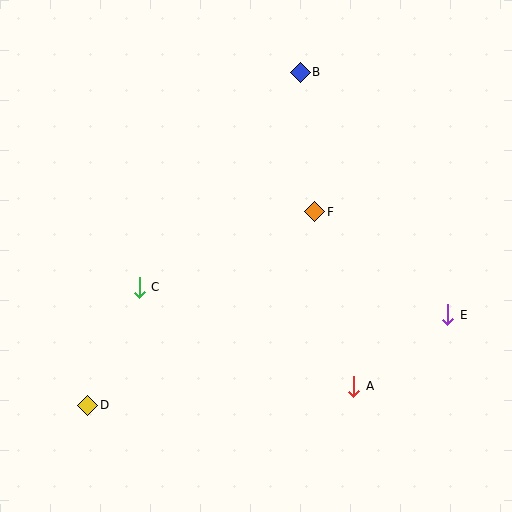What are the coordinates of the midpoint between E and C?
The midpoint between E and C is at (293, 301).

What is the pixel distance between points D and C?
The distance between D and C is 129 pixels.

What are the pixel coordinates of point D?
Point D is at (88, 405).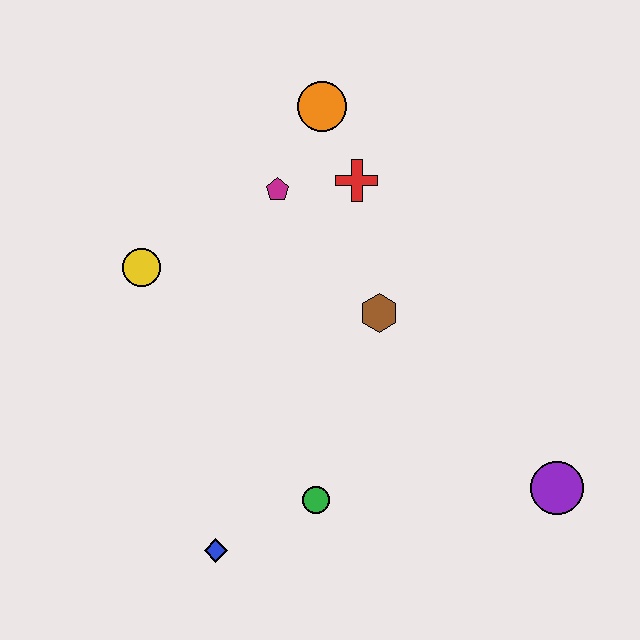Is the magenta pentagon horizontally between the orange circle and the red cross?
No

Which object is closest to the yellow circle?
The magenta pentagon is closest to the yellow circle.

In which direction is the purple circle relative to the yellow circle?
The purple circle is to the right of the yellow circle.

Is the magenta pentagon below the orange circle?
Yes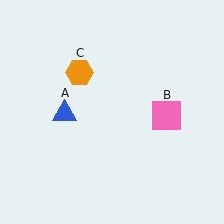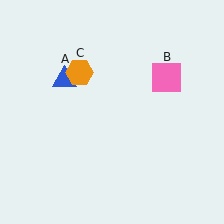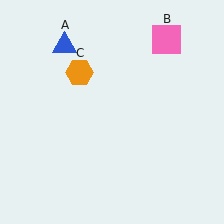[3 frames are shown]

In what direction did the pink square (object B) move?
The pink square (object B) moved up.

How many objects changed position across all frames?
2 objects changed position: blue triangle (object A), pink square (object B).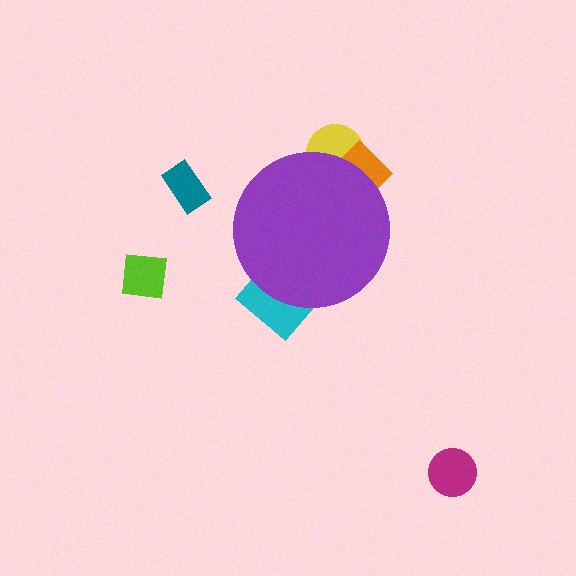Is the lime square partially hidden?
No, the lime square is fully visible.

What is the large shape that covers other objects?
A purple circle.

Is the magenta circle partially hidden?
No, the magenta circle is fully visible.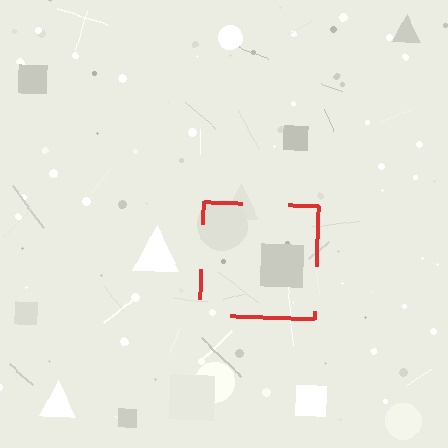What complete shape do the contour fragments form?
The contour fragments form a square.